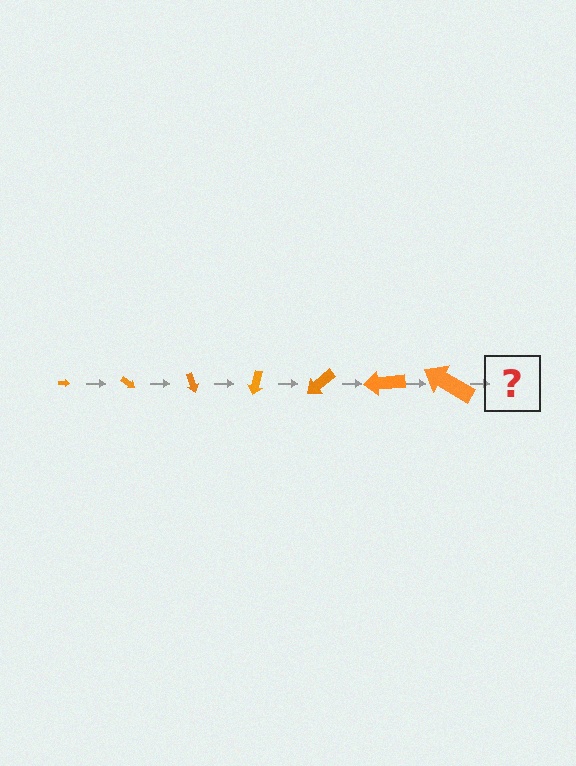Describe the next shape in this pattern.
It should be an arrow, larger than the previous one and rotated 245 degrees from the start.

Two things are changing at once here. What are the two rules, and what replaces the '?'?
The two rules are that the arrow grows larger each step and it rotates 35 degrees each step. The '?' should be an arrow, larger than the previous one and rotated 245 degrees from the start.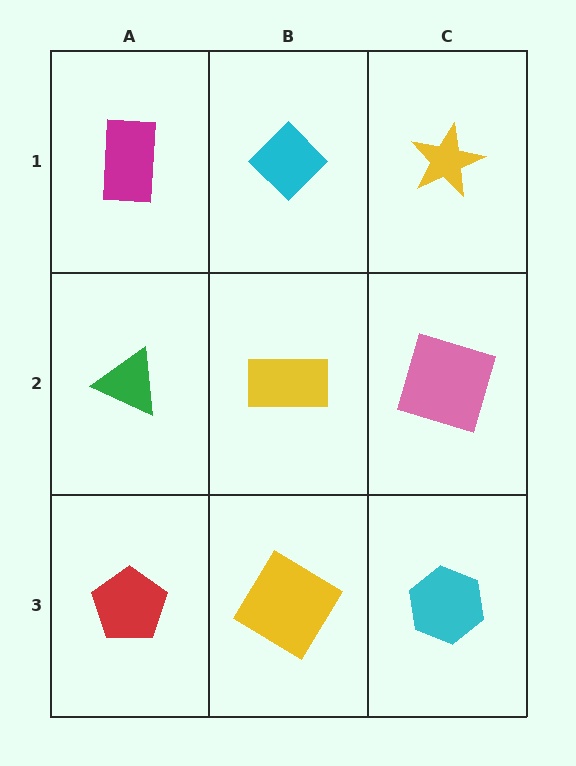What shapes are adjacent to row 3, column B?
A yellow rectangle (row 2, column B), a red pentagon (row 3, column A), a cyan hexagon (row 3, column C).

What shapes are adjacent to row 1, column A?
A green triangle (row 2, column A), a cyan diamond (row 1, column B).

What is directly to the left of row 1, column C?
A cyan diamond.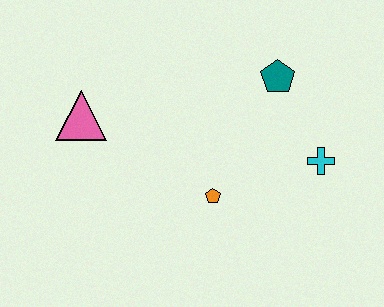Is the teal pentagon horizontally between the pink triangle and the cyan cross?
Yes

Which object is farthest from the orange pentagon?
The pink triangle is farthest from the orange pentagon.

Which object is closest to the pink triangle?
The orange pentagon is closest to the pink triangle.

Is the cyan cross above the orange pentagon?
Yes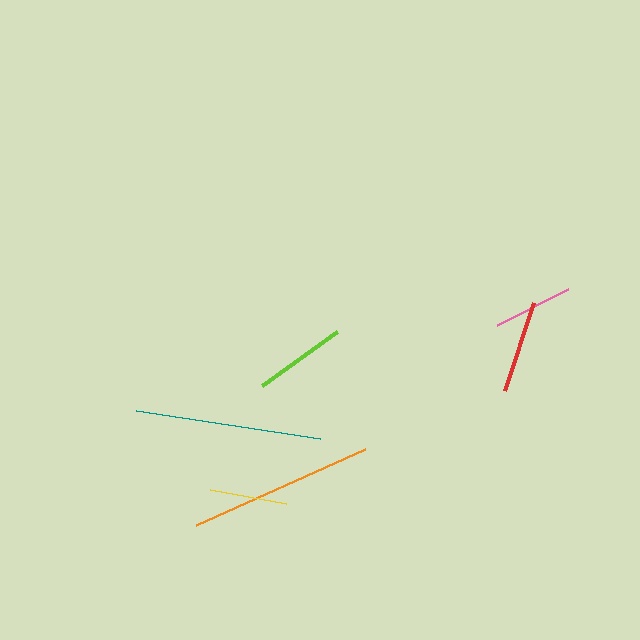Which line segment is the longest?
The teal line is the longest at approximately 186 pixels.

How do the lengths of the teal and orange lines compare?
The teal and orange lines are approximately the same length.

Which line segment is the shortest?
The yellow line is the shortest at approximately 77 pixels.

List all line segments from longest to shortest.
From longest to shortest: teal, orange, red, lime, pink, yellow.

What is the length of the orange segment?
The orange segment is approximately 186 pixels long.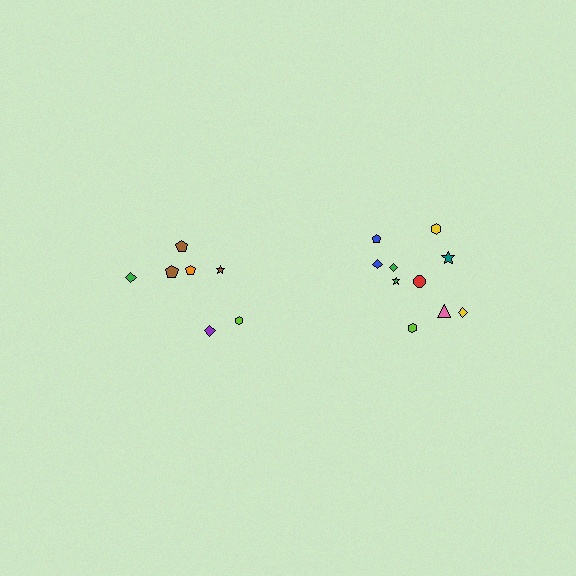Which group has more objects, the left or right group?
The right group.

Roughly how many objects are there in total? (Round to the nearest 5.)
Roughly 15 objects in total.